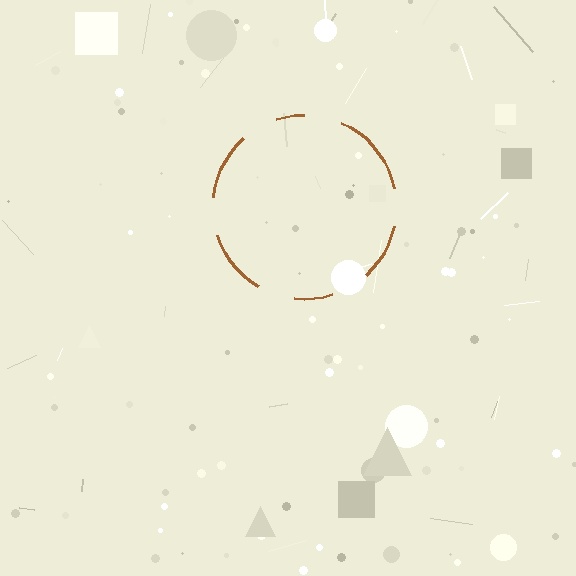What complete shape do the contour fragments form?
The contour fragments form a circle.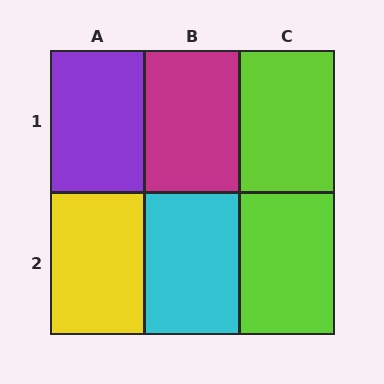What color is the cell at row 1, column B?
Magenta.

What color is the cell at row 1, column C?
Lime.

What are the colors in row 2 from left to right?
Yellow, cyan, lime.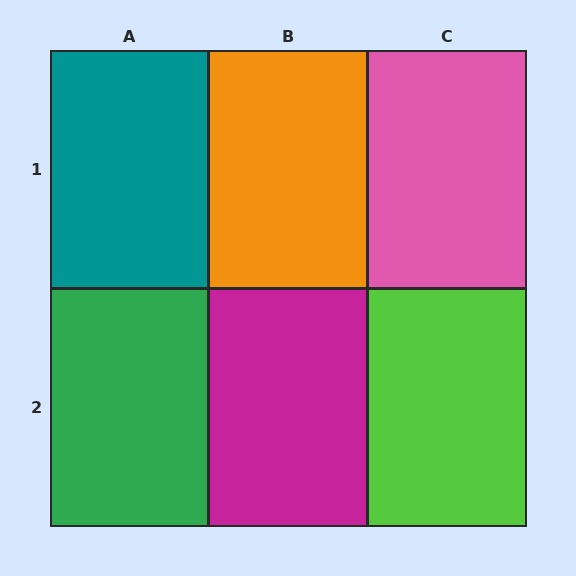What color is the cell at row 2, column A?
Green.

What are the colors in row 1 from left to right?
Teal, orange, pink.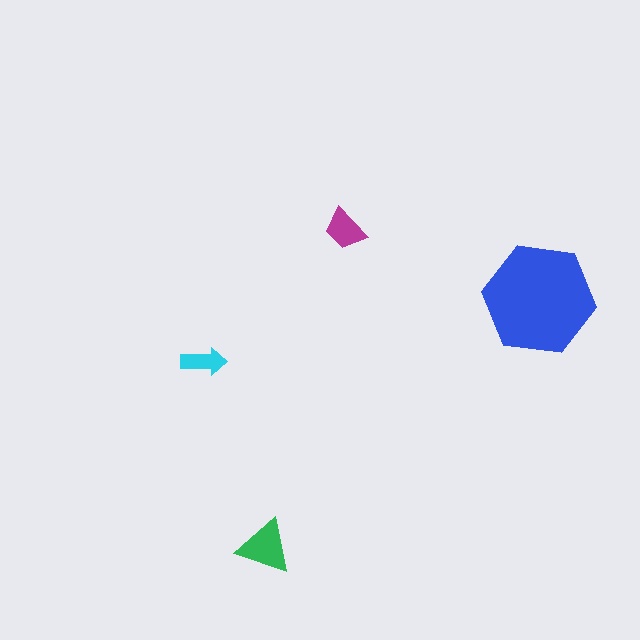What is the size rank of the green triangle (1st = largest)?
2nd.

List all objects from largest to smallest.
The blue hexagon, the green triangle, the magenta trapezoid, the cyan arrow.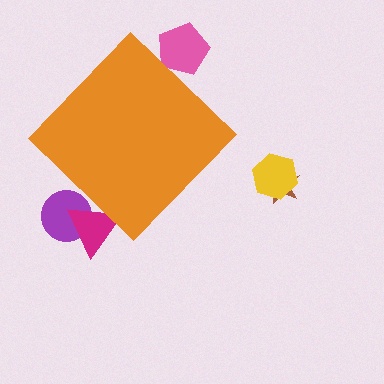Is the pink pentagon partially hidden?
Yes, the pink pentagon is partially hidden behind the orange diamond.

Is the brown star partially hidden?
No, the brown star is fully visible.